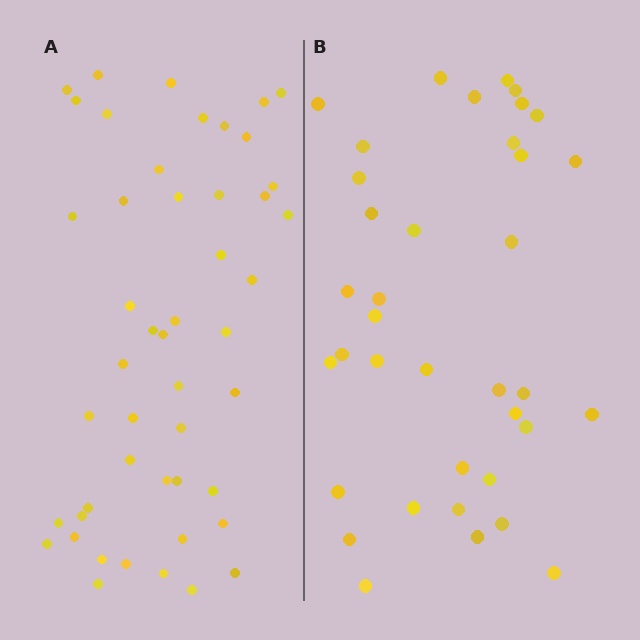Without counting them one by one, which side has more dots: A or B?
Region A (the left region) has more dots.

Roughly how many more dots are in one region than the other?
Region A has roughly 12 or so more dots than region B.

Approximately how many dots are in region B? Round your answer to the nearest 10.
About 40 dots. (The exact count is 37, which rounds to 40.)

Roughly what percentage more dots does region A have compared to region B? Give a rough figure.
About 30% more.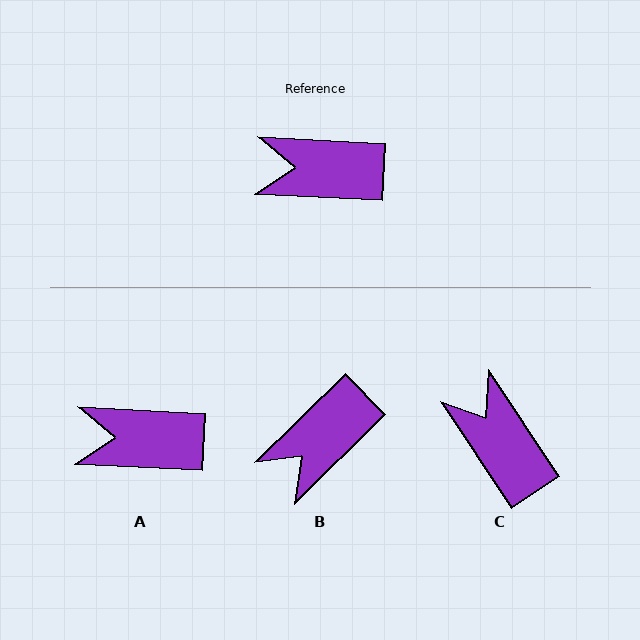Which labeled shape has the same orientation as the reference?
A.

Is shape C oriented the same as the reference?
No, it is off by about 54 degrees.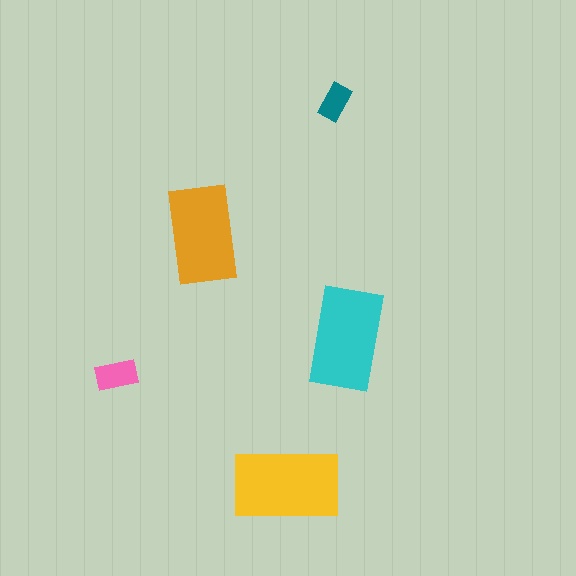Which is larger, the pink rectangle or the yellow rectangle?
The yellow one.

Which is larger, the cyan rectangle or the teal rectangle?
The cyan one.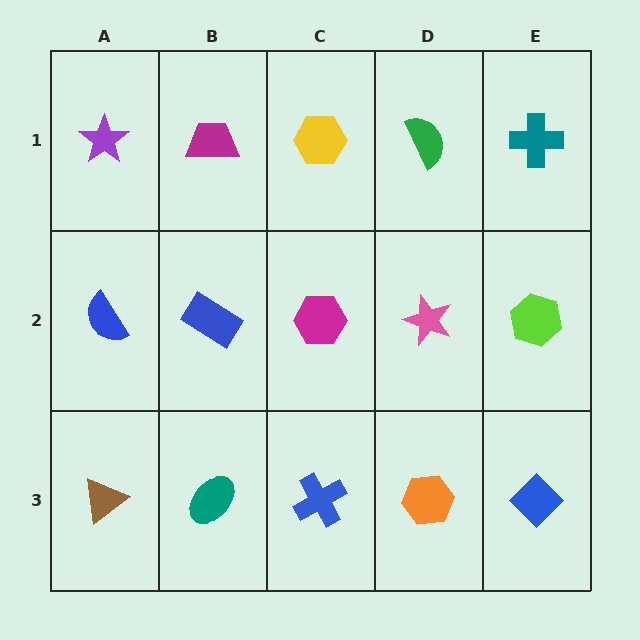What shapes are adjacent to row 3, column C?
A magenta hexagon (row 2, column C), a teal ellipse (row 3, column B), an orange hexagon (row 3, column D).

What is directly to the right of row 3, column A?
A teal ellipse.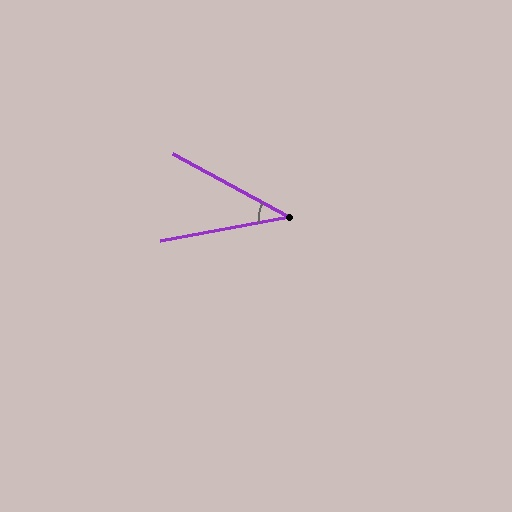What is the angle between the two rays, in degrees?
Approximately 39 degrees.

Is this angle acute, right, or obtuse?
It is acute.